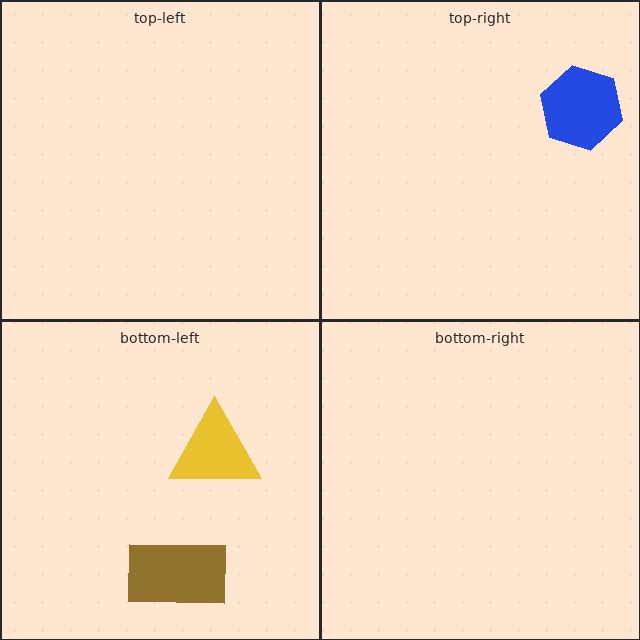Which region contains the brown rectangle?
The bottom-left region.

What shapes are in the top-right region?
The blue hexagon.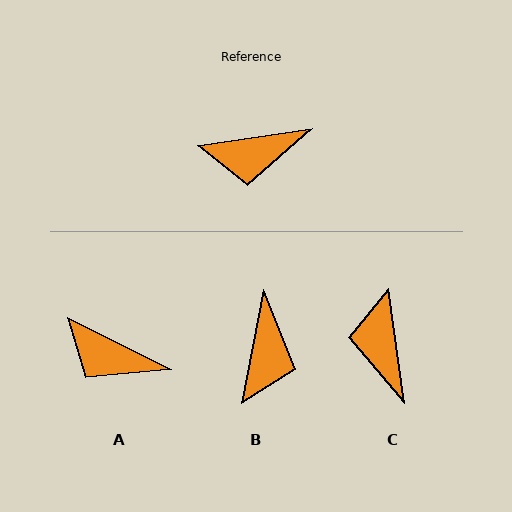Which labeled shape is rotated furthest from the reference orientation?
C, about 90 degrees away.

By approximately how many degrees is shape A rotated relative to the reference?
Approximately 35 degrees clockwise.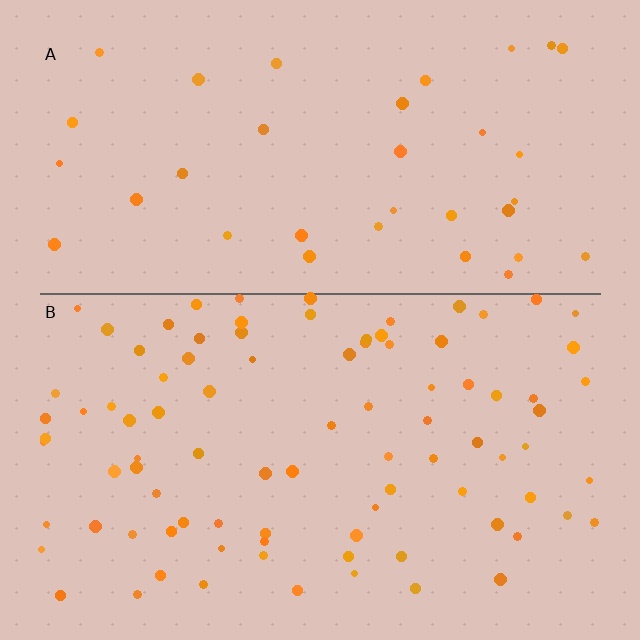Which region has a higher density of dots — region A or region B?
B (the bottom).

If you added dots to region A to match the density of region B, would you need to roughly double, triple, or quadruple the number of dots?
Approximately double.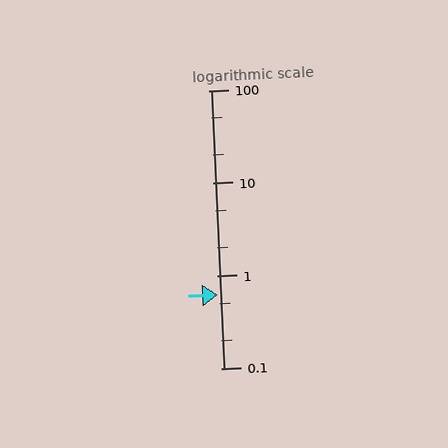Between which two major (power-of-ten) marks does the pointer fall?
The pointer is between 0.1 and 1.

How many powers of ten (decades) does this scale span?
The scale spans 3 decades, from 0.1 to 100.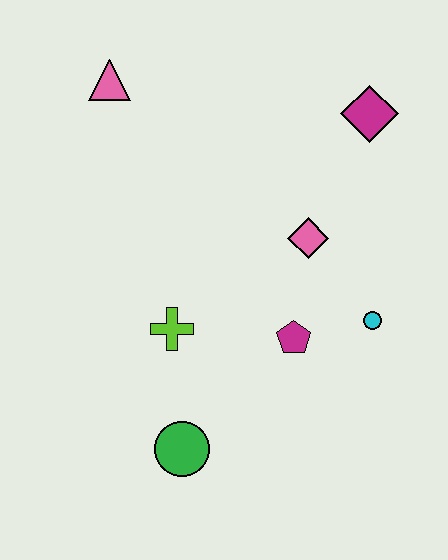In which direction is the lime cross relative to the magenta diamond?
The lime cross is below the magenta diamond.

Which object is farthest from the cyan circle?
The pink triangle is farthest from the cyan circle.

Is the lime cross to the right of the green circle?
No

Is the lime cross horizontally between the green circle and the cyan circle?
No